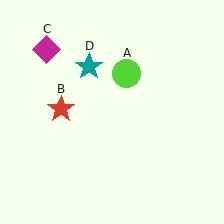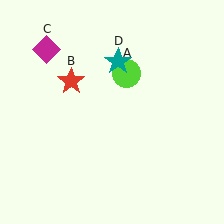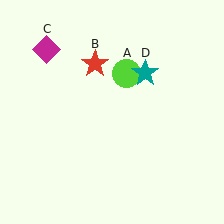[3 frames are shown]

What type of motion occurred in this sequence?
The red star (object B), teal star (object D) rotated clockwise around the center of the scene.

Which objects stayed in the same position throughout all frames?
Lime circle (object A) and magenta diamond (object C) remained stationary.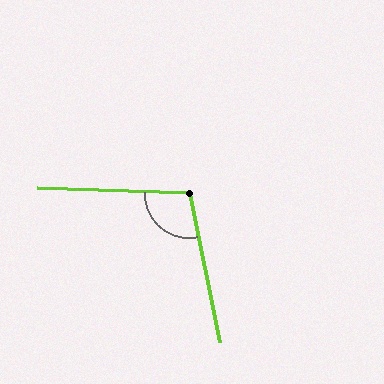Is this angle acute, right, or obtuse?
It is obtuse.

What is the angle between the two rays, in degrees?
Approximately 103 degrees.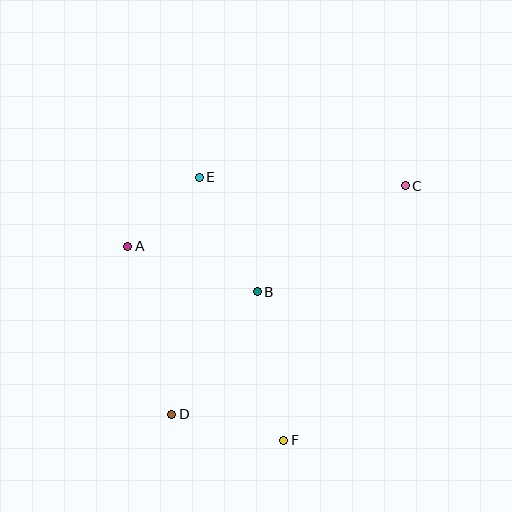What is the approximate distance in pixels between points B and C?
The distance between B and C is approximately 182 pixels.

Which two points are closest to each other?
Points A and E are closest to each other.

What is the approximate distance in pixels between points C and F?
The distance between C and F is approximately 282 pixels.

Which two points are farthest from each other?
Points C and D are farthest from each other.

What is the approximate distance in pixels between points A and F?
The distance between A and F is approximately 249 pixels.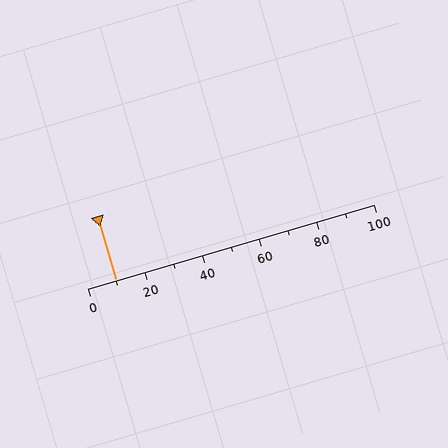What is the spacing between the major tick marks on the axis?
The major ticks are spaced 20 apart.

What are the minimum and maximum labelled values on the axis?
The axis runs from 0 to 100.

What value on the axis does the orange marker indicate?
The marker indicates approximately 10.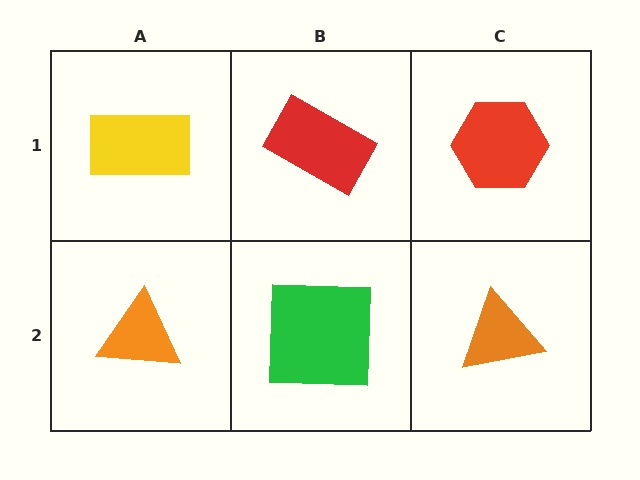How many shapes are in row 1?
3 shapes.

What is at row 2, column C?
An orange triangle.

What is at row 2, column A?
An orange triangle.